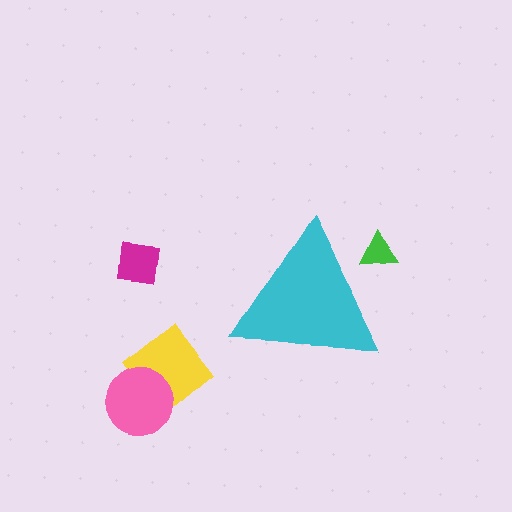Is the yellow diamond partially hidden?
No, the yellow diamond is fully visible.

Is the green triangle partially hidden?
Yes, the green triangle is partially hidden behind the cyan triangle.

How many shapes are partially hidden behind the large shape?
1 shape is partially hidden.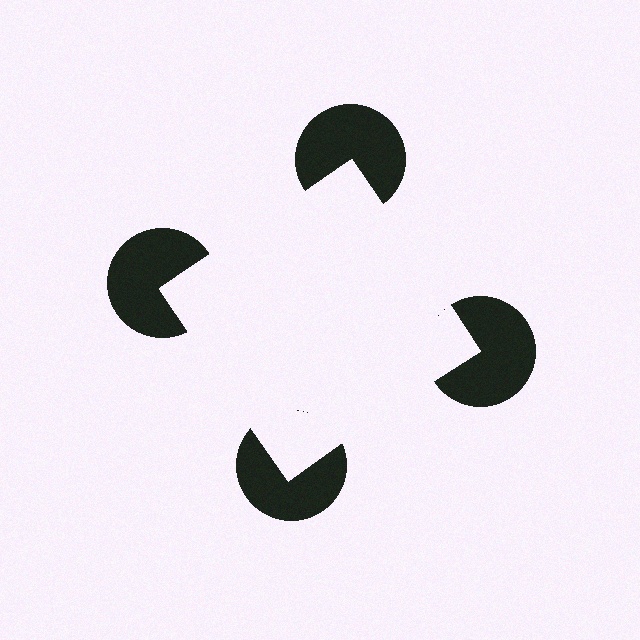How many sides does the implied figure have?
4 sides.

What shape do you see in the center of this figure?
An illusory square — its edges are inferred from the aligned wedge cuts in the pac-man discs, not physically drawn.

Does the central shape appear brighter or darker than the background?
It typically appears slightly brighter than the background, even though no actual brightness change is drawn.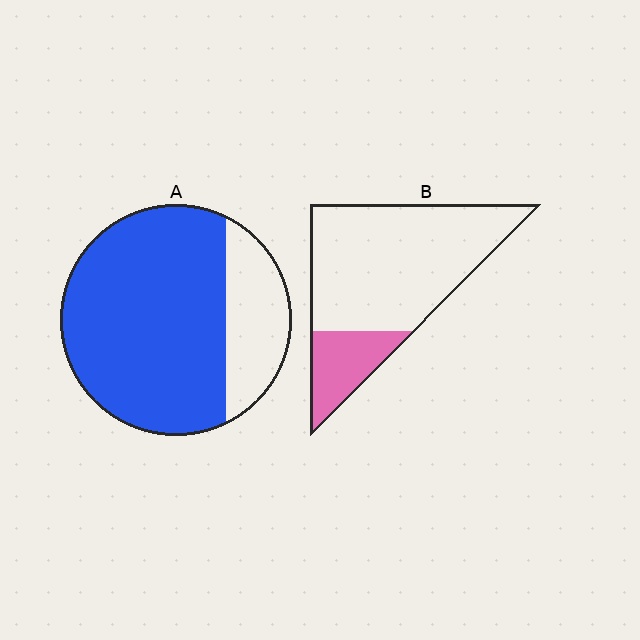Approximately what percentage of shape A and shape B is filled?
A is approximately 75% and B is approximately 20%.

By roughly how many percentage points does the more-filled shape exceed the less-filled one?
By roughly 55 percentage points (A over B).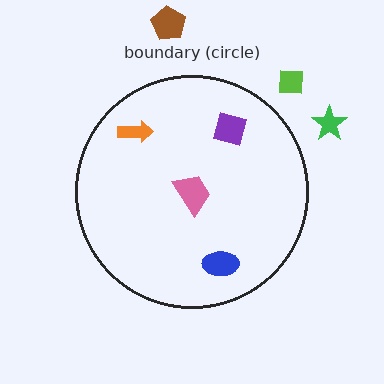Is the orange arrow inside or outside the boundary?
Inside.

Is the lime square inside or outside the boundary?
Outside.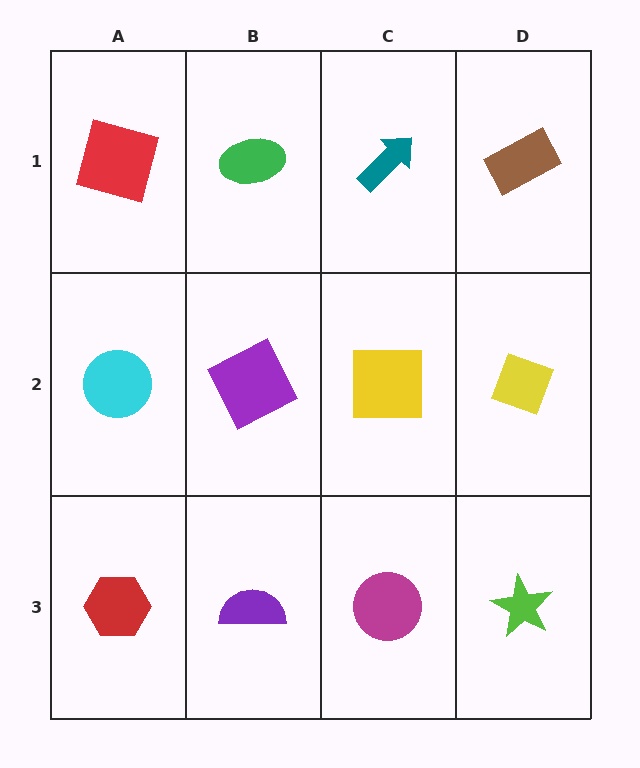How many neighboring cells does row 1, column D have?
2.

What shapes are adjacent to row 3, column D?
A yellow diamond (row 2, column D), a magenta circle (row 3, column C).